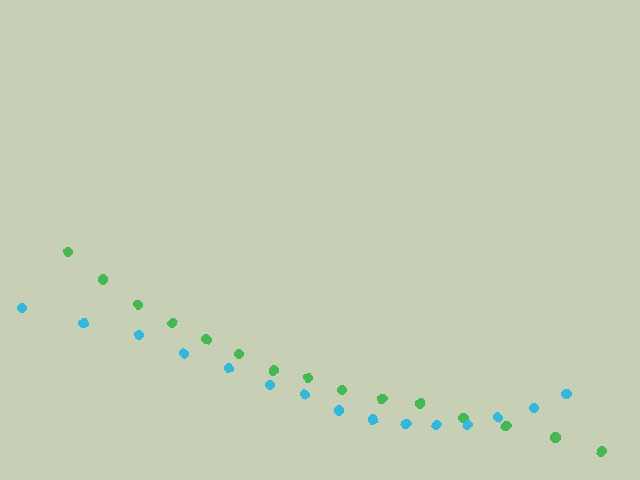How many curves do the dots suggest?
There are 2 distinct paths.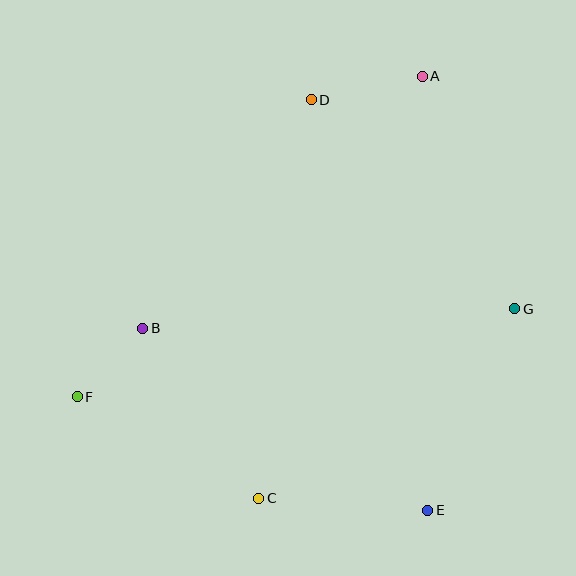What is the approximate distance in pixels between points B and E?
The distance between B and E is approximately 338 pixels.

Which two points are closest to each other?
Points B and F are closest to each other.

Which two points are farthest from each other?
Points A and F are farthest from each other.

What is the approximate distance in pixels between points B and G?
The distance between B and G is approximately 373 pixels.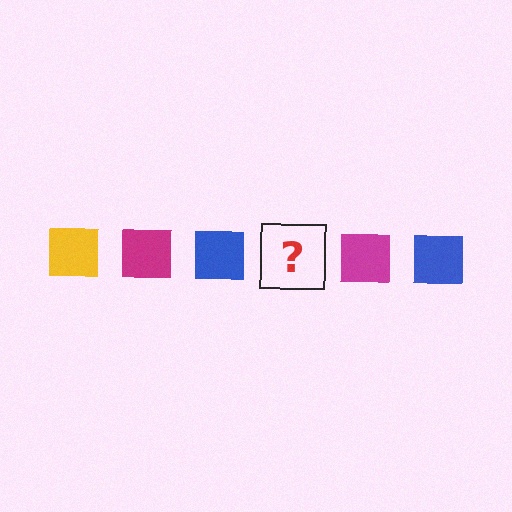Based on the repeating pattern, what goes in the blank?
The blank should be a yellow square.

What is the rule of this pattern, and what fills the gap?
The rule is that the pattern cycles through yellow, magenta, blue squares. The gap should be filled with a yellow square.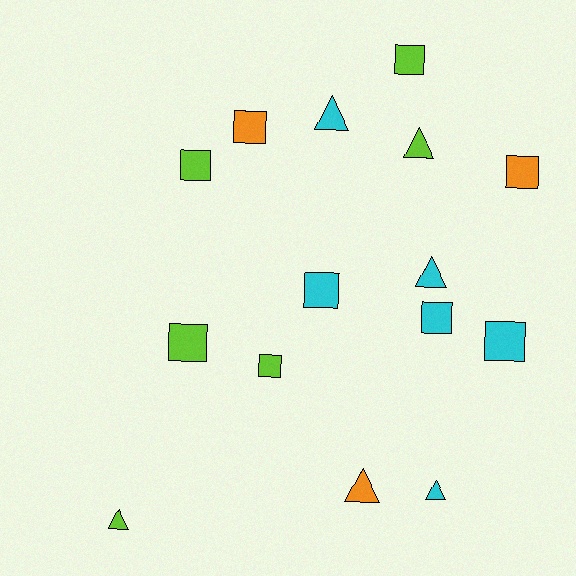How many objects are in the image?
There are 15 objects.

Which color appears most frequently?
Lime, with 6 objects.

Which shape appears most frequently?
Square, with 9 objects.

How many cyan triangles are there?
There are 3 cyan triangles.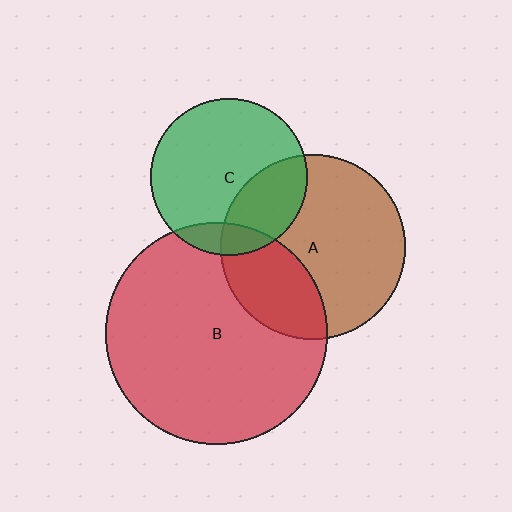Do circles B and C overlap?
Yes.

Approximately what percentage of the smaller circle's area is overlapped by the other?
Approximately 10%.